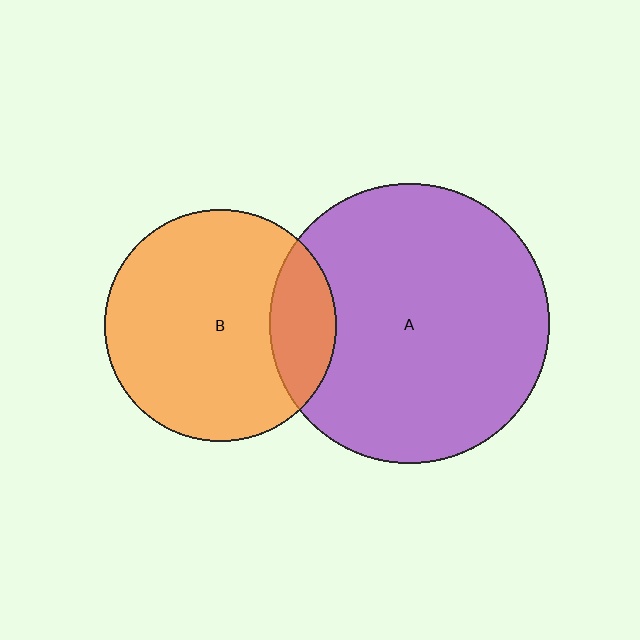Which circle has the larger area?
Circle A (purple).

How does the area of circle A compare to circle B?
Approximately 1.5 times.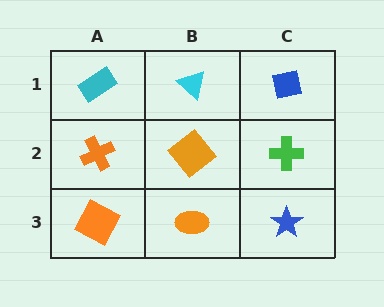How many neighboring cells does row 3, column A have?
2.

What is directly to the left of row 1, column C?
A cyan triangle.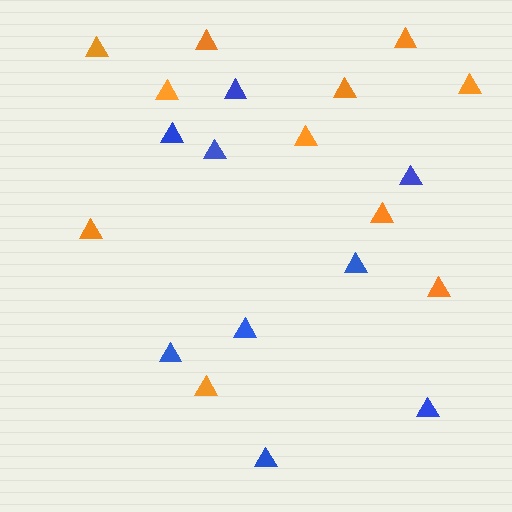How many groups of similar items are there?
There are 2 groups: one group of blue triangles (9) and one group of orange triangles (11).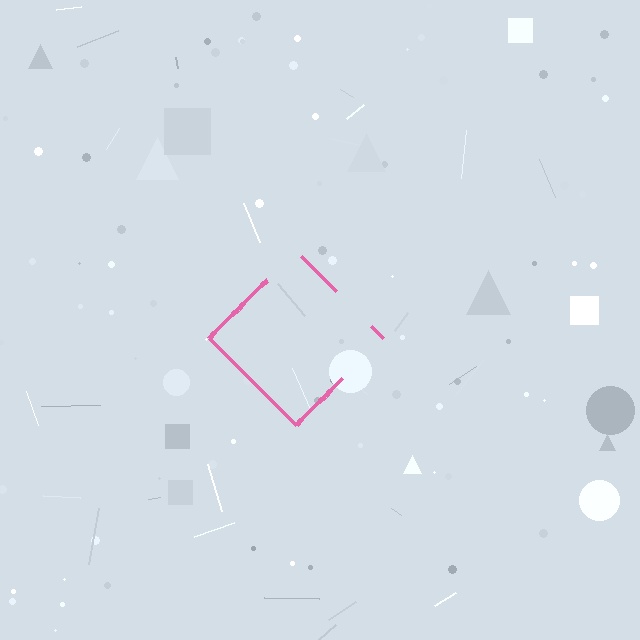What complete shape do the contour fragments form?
The contour fragments form a diamond.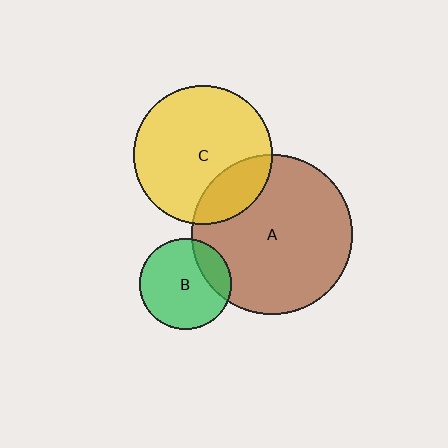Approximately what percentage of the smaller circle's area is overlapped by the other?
Approximately 20%.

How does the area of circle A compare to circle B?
Approximately 3.1 times.